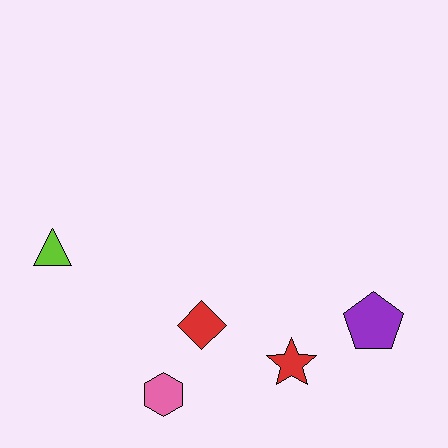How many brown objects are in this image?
There are no brown objects.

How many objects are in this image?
There are 5 objects.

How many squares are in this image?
There are no squares.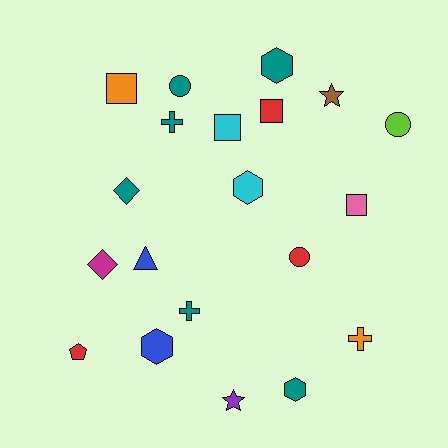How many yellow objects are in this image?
There are no yellow objects.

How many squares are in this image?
There are 4 squares.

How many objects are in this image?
There are 20 objects.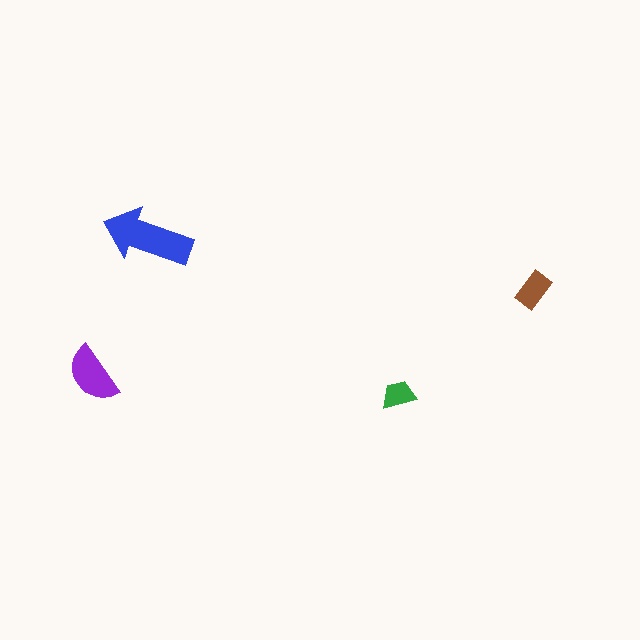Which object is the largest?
The blue arrow.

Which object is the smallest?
The green trapezoid.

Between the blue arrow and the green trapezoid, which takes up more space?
The blue arrow.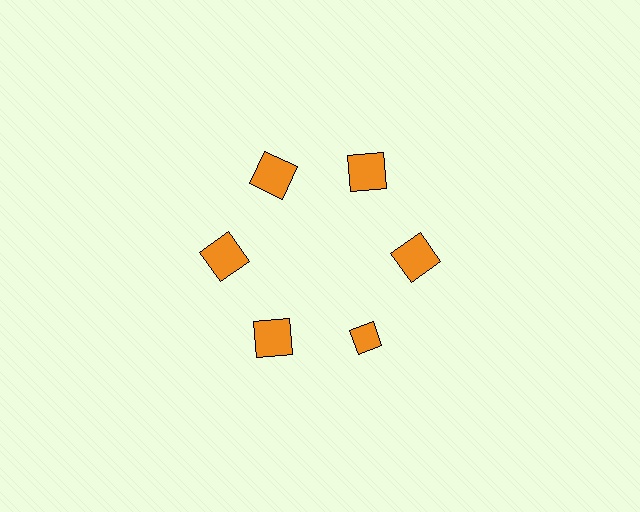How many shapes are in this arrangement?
There are 6 shapes arranged in a ring pattern.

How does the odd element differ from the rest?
It has a different shape: diamond instead of square.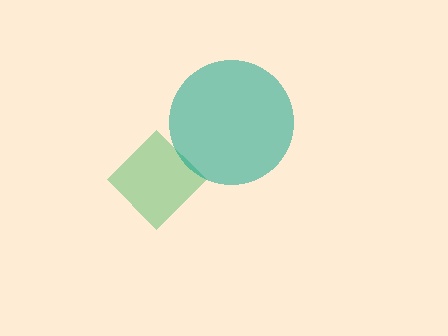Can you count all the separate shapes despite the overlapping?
Yes, there are 2 separate shapes.